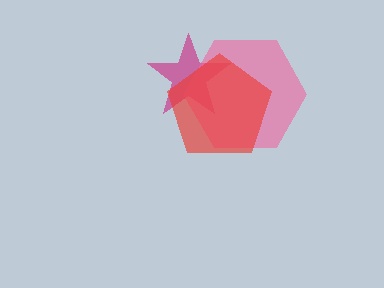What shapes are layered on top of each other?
The layered shapes are: a magenta star, a pink hexagon, a red pentagon.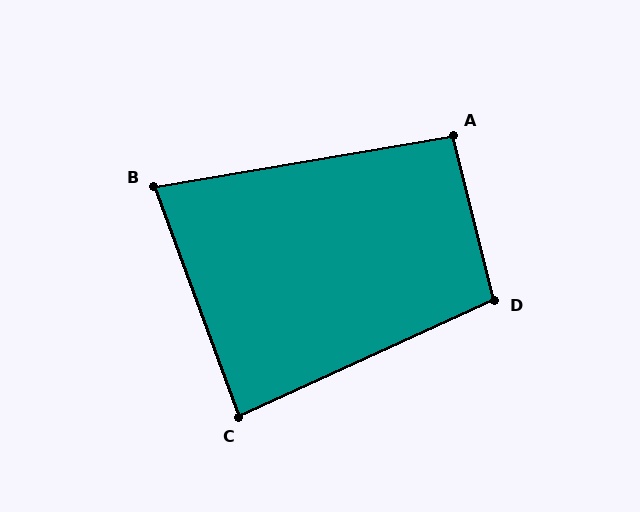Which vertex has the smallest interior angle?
B, at approximately 79 degrees.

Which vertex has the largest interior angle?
D, at approximately 101 degrees.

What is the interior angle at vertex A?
Approximately 94 degrees (approximately right).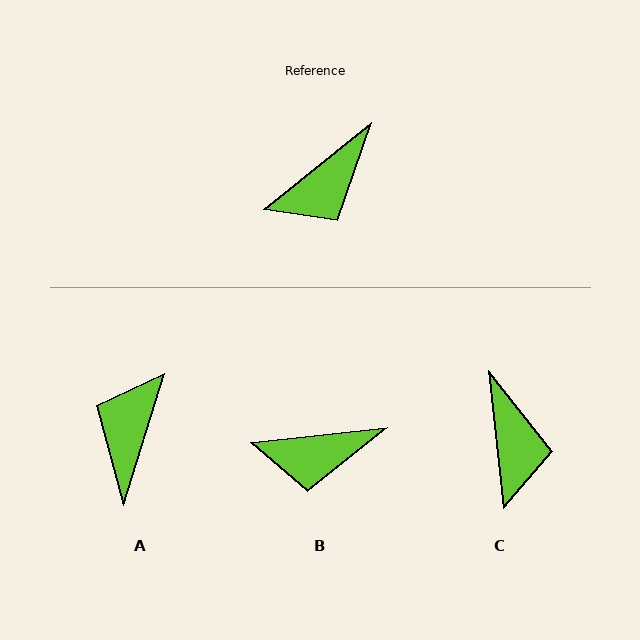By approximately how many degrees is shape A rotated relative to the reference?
Approximately 146 degrees clockwise.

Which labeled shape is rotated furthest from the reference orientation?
A, about 146 degrees away.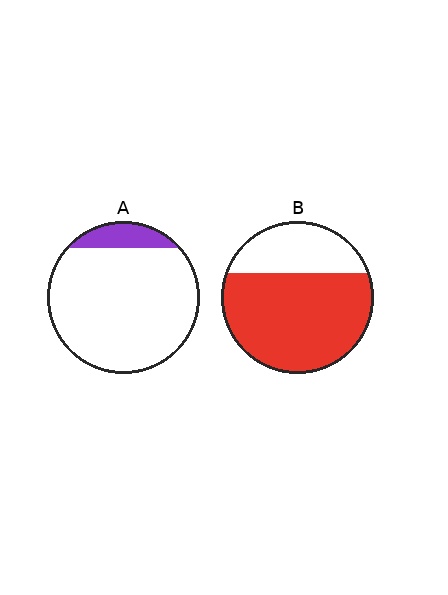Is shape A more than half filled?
No.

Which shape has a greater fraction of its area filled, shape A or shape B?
Shape B.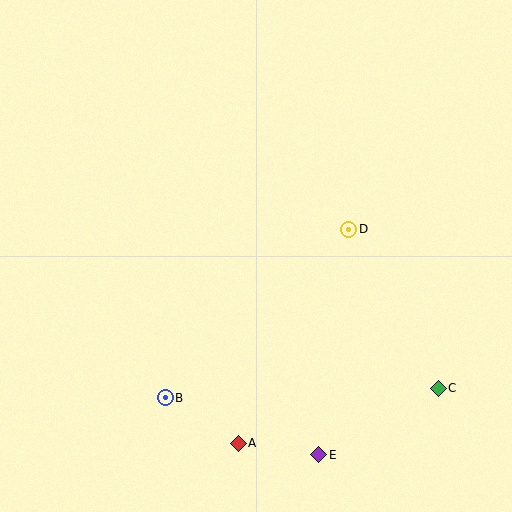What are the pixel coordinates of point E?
Point E is at (319, 455).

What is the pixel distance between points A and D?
The distance between A and D is 241 pixels.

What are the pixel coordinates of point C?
Point C is at (438, 388).